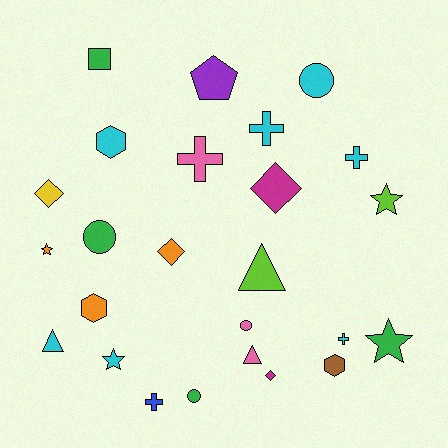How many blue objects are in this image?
There is 1 blue object.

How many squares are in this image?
There is 1 square.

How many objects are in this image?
There are 25 objects.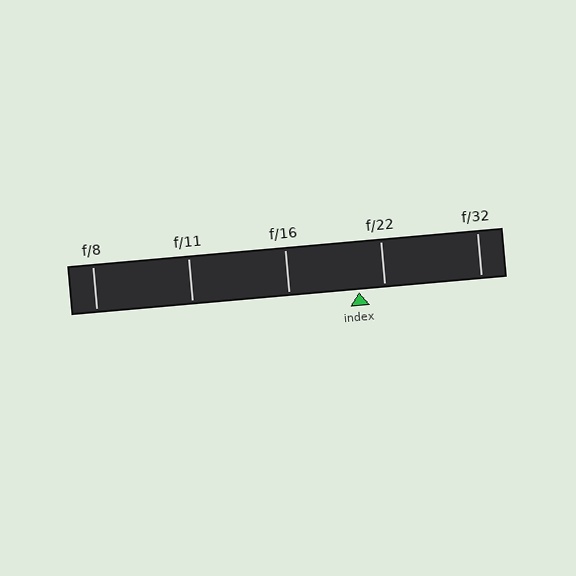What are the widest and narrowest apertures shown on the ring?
The widest aperture shown is f/8 and the narrowest is f/32.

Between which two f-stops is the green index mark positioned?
The index mark is between f/16 and f/22.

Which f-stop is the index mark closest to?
The index mark is closest to f/22.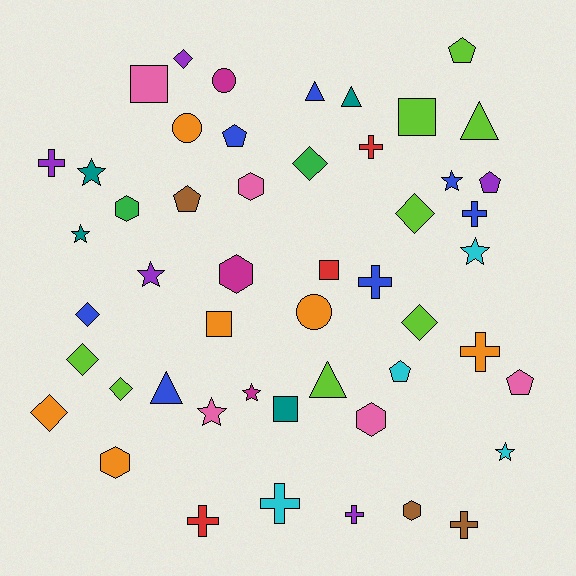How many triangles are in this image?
There are 5 triangles.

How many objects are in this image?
There are 50 objects.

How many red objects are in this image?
There are 3 red objects.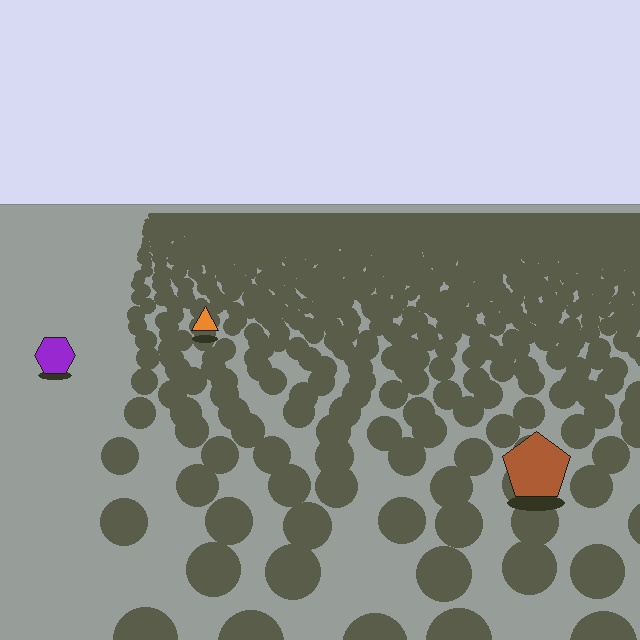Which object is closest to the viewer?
The brown pentagon is closest. The texture marks near it are larger and more spread out.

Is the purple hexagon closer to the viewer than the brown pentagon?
No. The brown pentagon is closer — you can tell from the texture gradient: the ground texture is coarser near it.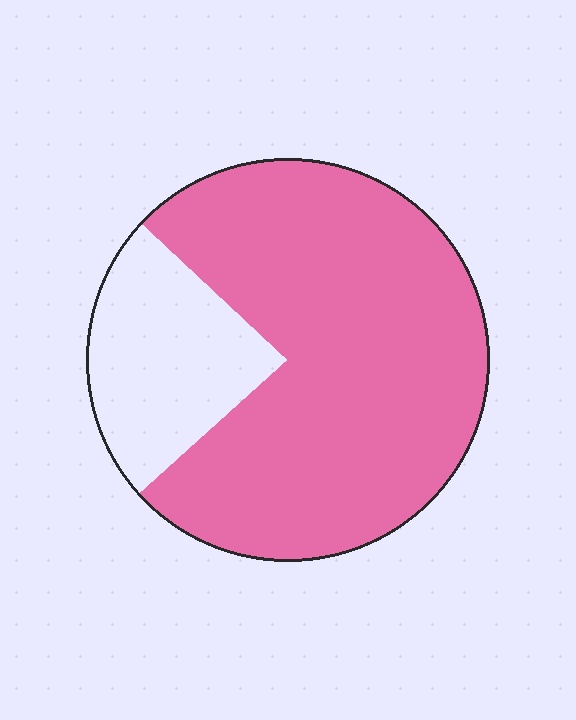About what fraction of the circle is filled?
About three quarters (3/4).